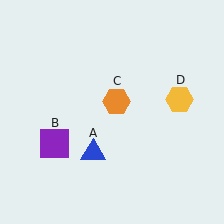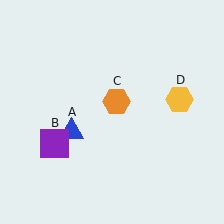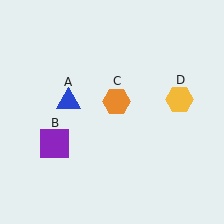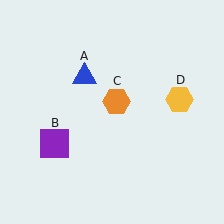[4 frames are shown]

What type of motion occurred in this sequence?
The blue triangle (object A) rotated clockwise around the center of the scene.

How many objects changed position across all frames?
1 object changed position: blue triangle (object A).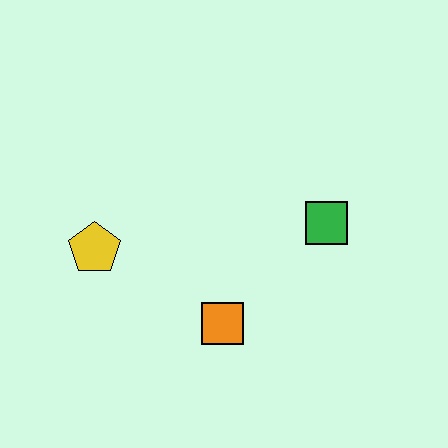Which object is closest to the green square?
The orange square is closest to the green square.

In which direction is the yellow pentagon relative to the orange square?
The yellow pentagon is to the left of the orange square.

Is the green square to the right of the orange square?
Yes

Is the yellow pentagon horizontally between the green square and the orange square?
No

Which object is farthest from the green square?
The yellow pentagon is farthest from the green square.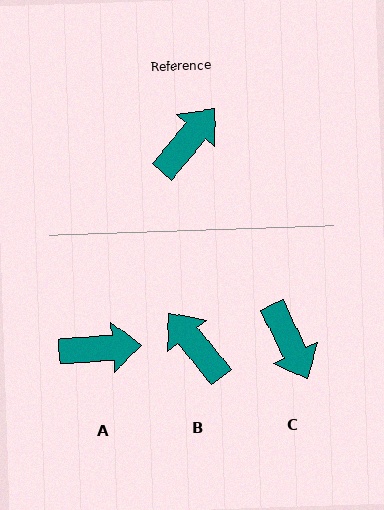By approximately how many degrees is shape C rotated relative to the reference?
Approximately 115 degrees clockwise.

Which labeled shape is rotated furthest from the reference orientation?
C, about 115 degrees away.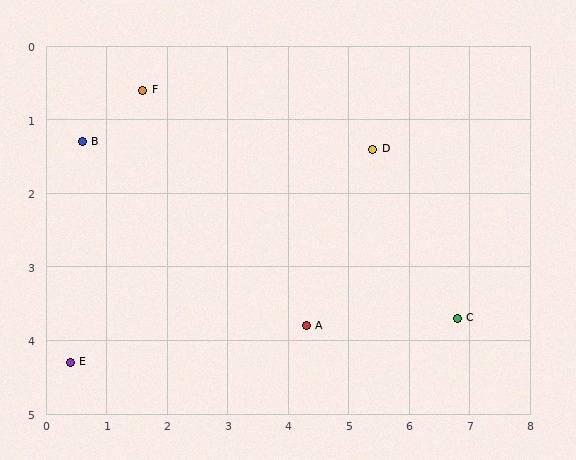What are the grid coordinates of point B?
Point B is at approximately (0.6, 1.3).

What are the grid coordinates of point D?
Point D is at approximately (5.4, 1.4).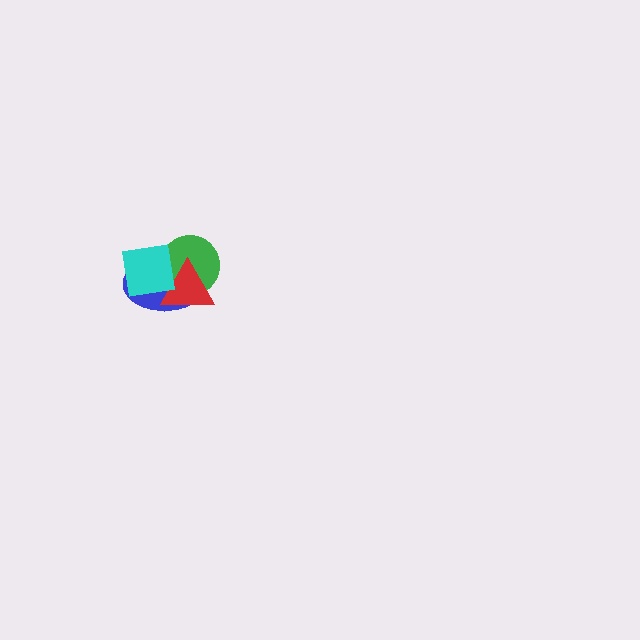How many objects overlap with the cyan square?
3 objects overlap with the cyan square.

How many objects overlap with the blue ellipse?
3 objects overlap with the blue ellipse.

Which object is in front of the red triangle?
The cyan square is in front of the red triangle.